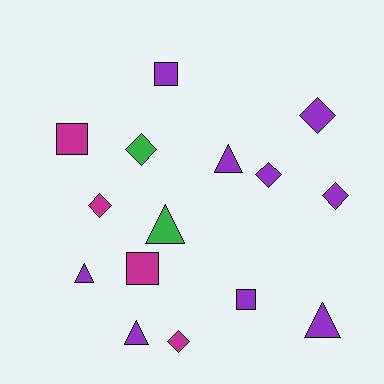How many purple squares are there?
There are 2 purple squares.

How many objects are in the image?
There are 15 objects.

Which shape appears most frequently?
Diamond, with 6 objects.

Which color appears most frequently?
Purple, with 9 objects.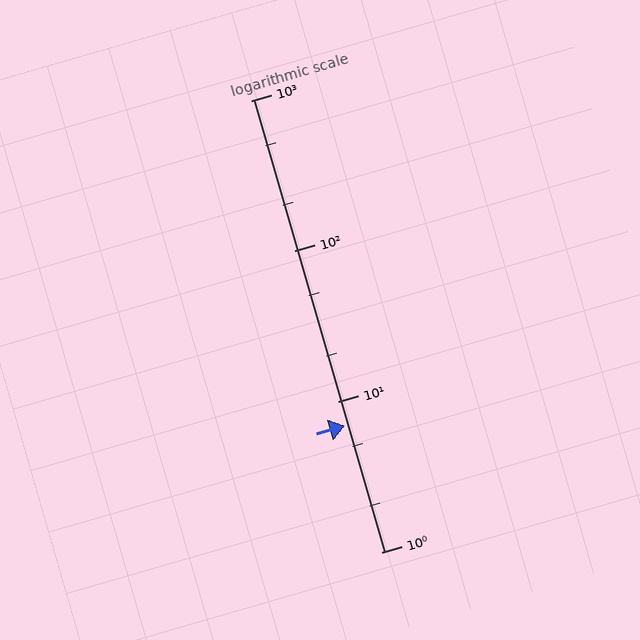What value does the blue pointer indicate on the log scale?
The pointer indicates approximately 6.9.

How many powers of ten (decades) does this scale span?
The scale spans 3 decades, from 1 to 1000.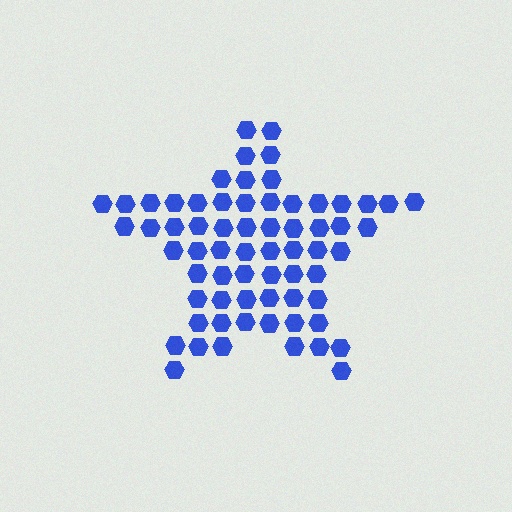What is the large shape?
The large shape is a star.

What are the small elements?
The small elements are hexagons.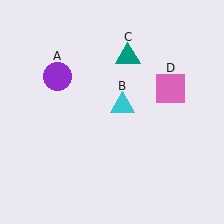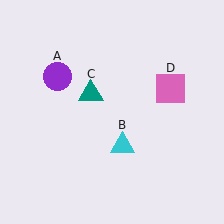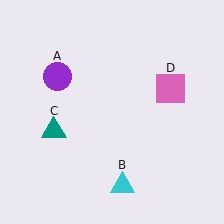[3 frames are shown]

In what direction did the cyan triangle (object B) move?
The cyan triangle (object B) moved down.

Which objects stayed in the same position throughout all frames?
Purple circle (object A) and pink square (object D) remained stationary.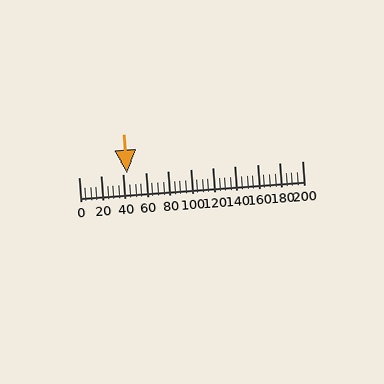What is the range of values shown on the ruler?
The ruler shows values from 0 to 200.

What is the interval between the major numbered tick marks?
The major tick marks are spaced 20 units apart.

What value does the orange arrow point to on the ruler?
The orange arrow points to approximately 44.